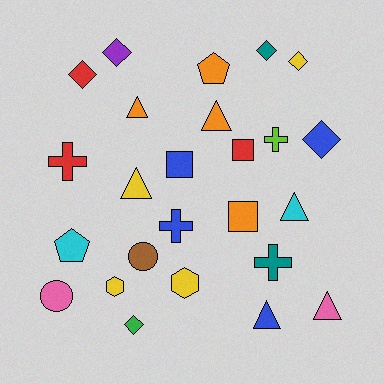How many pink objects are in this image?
There are 2 pink objects.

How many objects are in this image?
There are 25 objects.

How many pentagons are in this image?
There are 2 pentagons.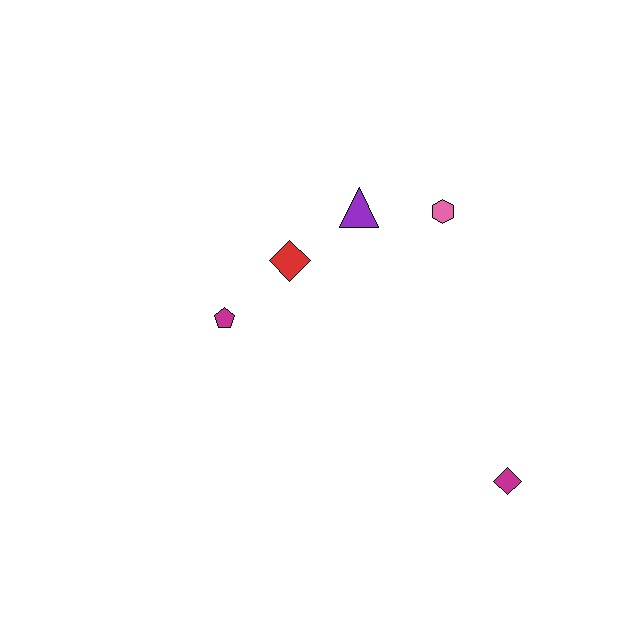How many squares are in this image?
There are no squares.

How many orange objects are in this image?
There are no orange objects.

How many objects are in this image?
There are 5 objects.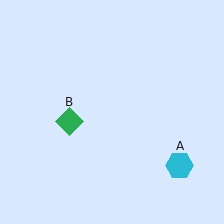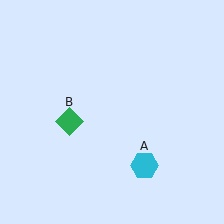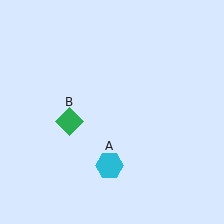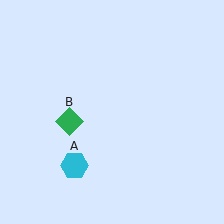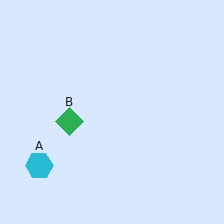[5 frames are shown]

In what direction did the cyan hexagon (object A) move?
The cyan hexagon (object A) moved left.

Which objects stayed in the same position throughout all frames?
Green diamond (object B) remained stationary.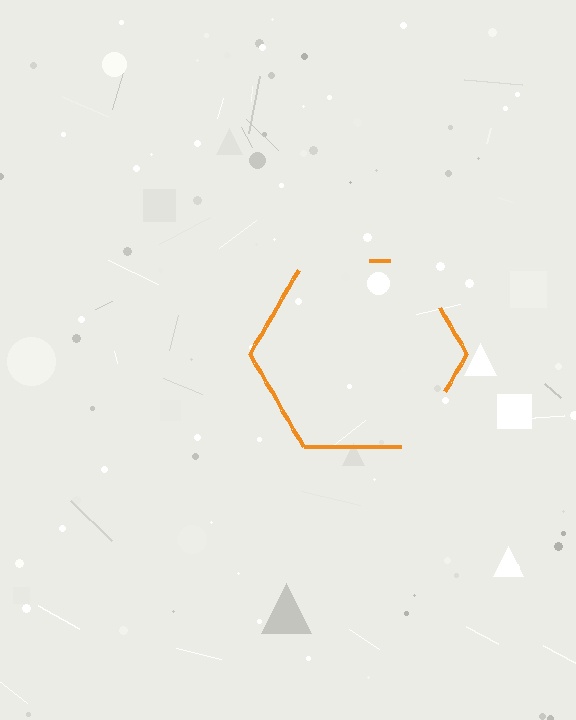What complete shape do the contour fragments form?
The contour fragments form a hexagon.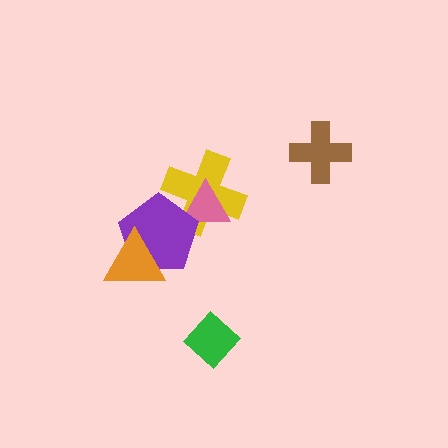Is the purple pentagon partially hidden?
Yes, it is partially covered by another shape.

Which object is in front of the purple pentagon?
The orange triangle is in front of the purple pentagon.